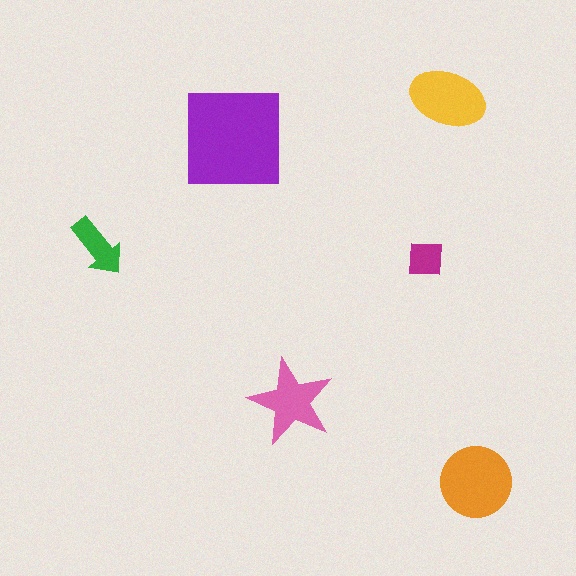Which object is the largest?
The purple square.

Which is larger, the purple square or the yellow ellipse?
The purple square.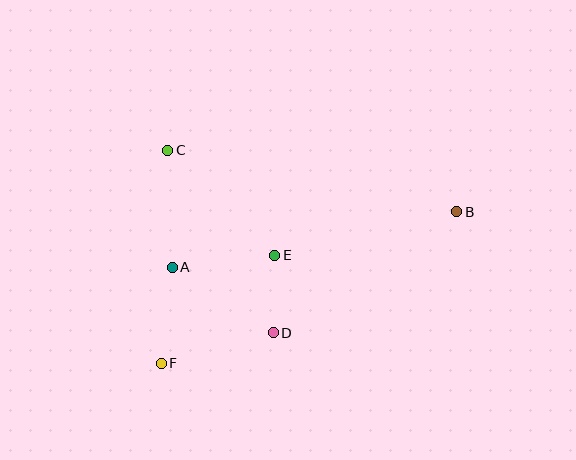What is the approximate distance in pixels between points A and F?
The distance between A and F is approximately 97 pixels.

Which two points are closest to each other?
Points D and E are closest to each other.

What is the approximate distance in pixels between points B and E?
The distance between B and E is approximately 188 pixels.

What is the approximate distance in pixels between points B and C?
The distance between B and C is approximately 296 pixels.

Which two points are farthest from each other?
Points B and F are farthest from each other.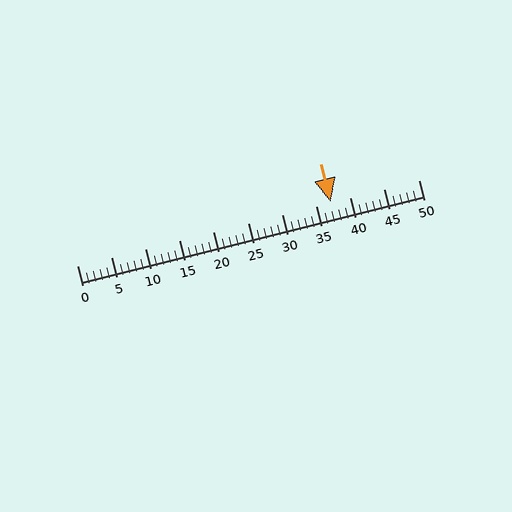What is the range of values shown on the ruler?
The ruler shows values from 0 to 50.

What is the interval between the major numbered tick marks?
The major tick marks are spaced 5 units apart.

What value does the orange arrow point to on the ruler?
The orange arrow points to approximately 37.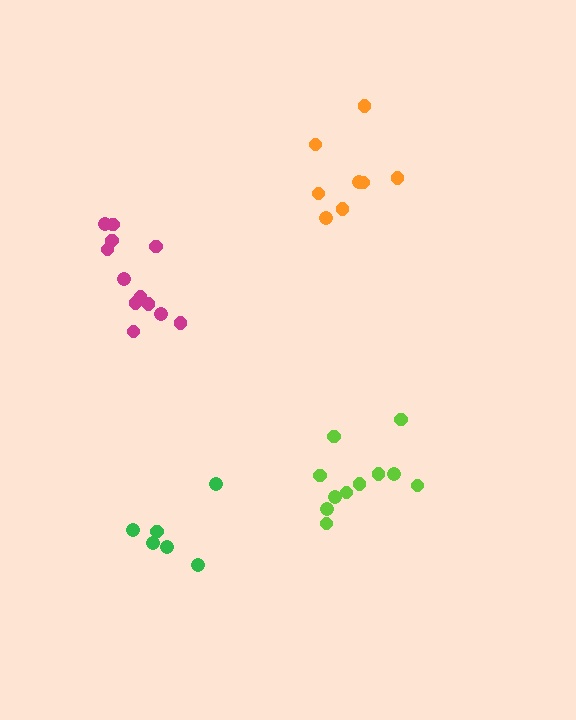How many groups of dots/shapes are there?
There are 4 groups.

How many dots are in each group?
Group 1: 6 dots, Group 2: 11 dots, Group 3: 8 dots, Group 4: 12 dots (37 total).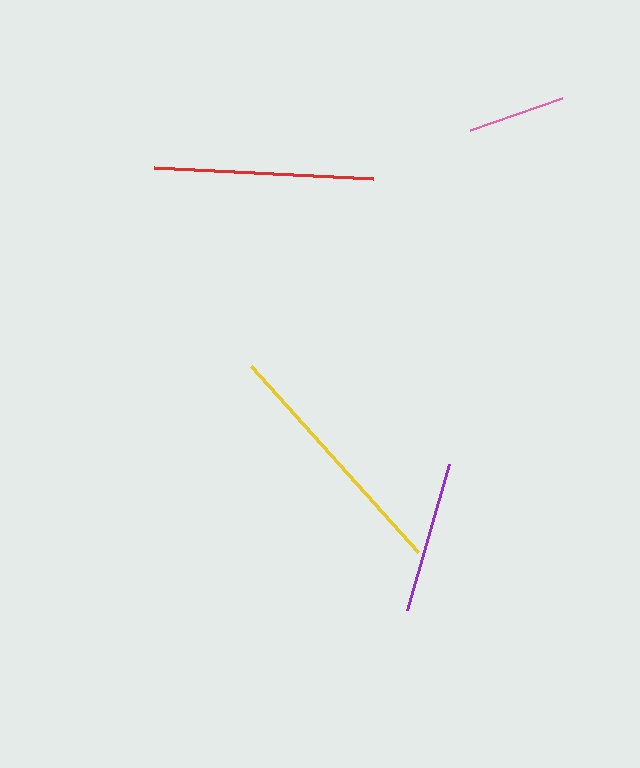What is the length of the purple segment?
The purple segment is approximately 151 pixels long.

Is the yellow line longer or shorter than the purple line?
The yellow line is longer than the purple line.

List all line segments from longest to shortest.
From longest to shortest: yellow, red, purple, pink.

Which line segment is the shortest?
The pink line is the shortest at approximately 98 pixels.